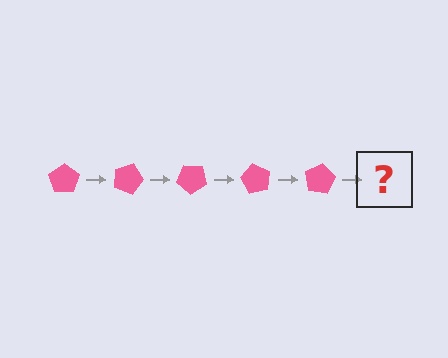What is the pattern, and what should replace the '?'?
The pattern is that the pentagon rotates 20 degrees each step. The '?' should be a pink pentagon rotated 100 degrees.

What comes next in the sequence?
The next element should be a pink pentagon rotated 100 degrees.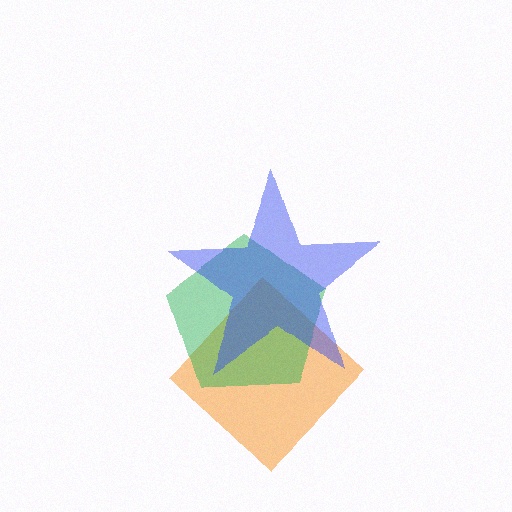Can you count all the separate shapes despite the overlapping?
Yes, there are 3 separate shapes.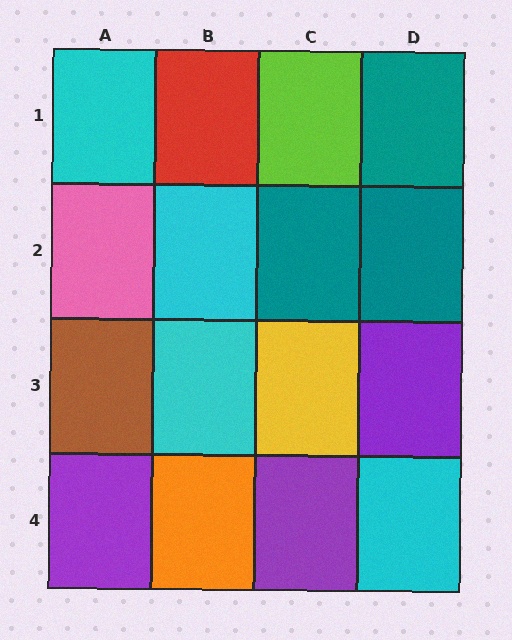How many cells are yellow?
1 cell is yellow.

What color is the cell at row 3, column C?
Yellow.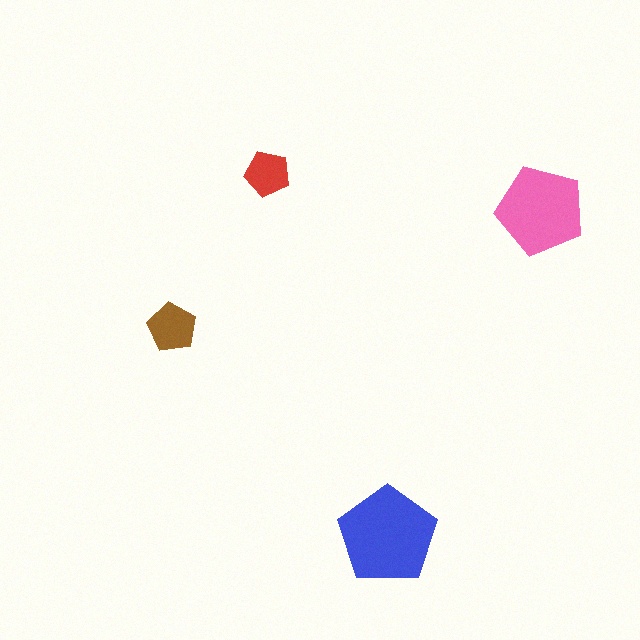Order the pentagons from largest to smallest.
the blue one, the pink one, the brown one, the red one.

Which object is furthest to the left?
The brown pentagon is leftmost.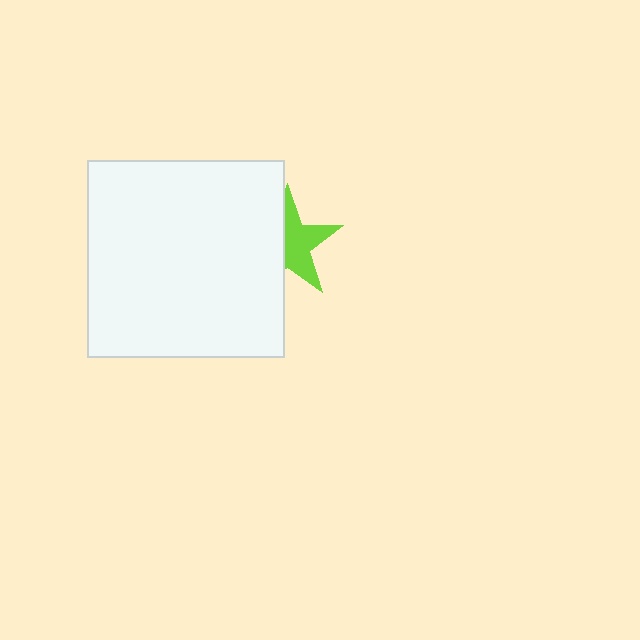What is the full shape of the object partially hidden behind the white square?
The partially hidden object is a lime star.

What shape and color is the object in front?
The object in front is a white square.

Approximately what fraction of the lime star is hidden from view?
Roughly 47% of the lime star is hidden behind the white square.